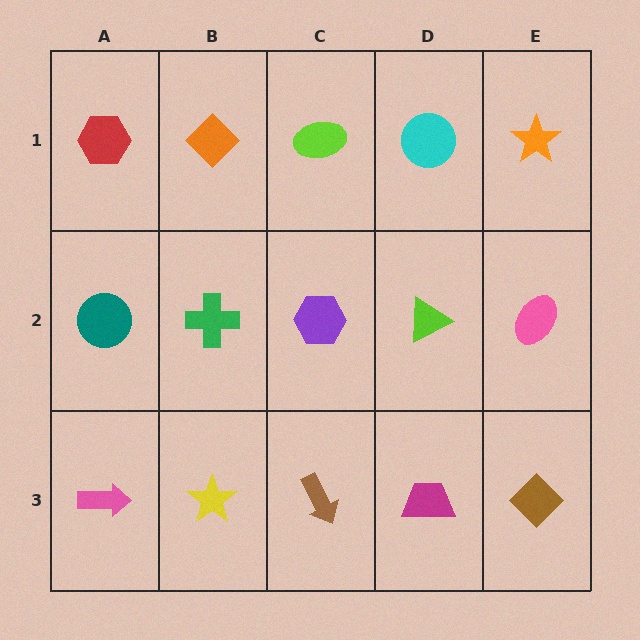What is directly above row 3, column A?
A teal circle.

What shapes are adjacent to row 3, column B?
A green cross (row 2, column B), a pink arrow (row 3, column A), a brown arrow (row 3, column C).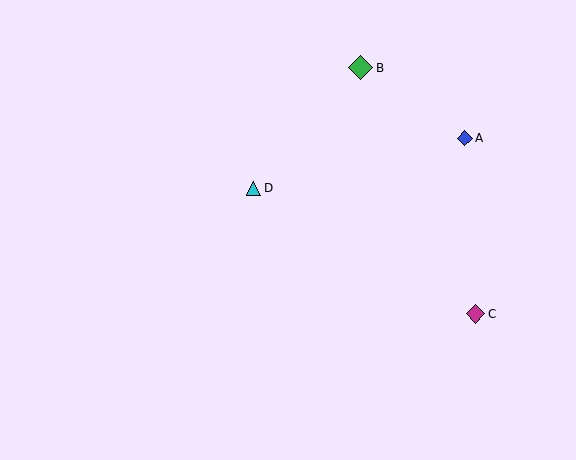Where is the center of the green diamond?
The center of the green diamond is at (361, 68).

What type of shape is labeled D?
Shape D is a cyan triangle.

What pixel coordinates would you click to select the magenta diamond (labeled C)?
Click at (476, 314) to select the magenta diamond C.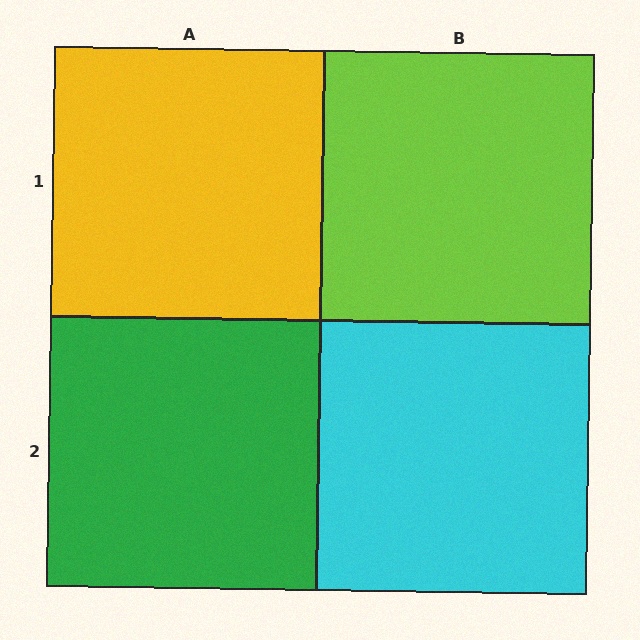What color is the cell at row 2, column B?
Cyan.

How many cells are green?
1 cell is green.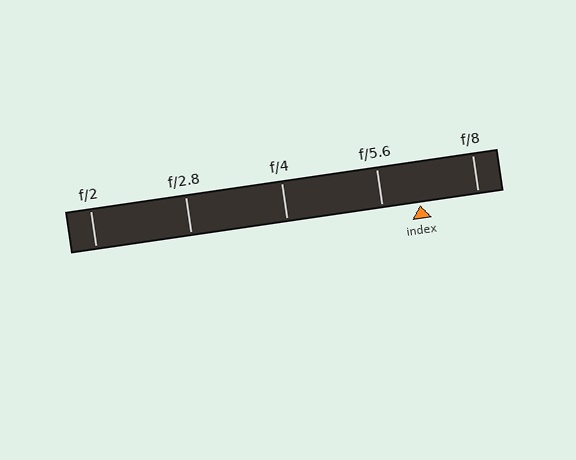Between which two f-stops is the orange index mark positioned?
The index mark is between f/5.6 and f/8.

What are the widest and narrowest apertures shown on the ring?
The widest aperture shown is f/2 and the narrowest is f/8.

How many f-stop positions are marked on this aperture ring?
There are 5 f-stop positions marked.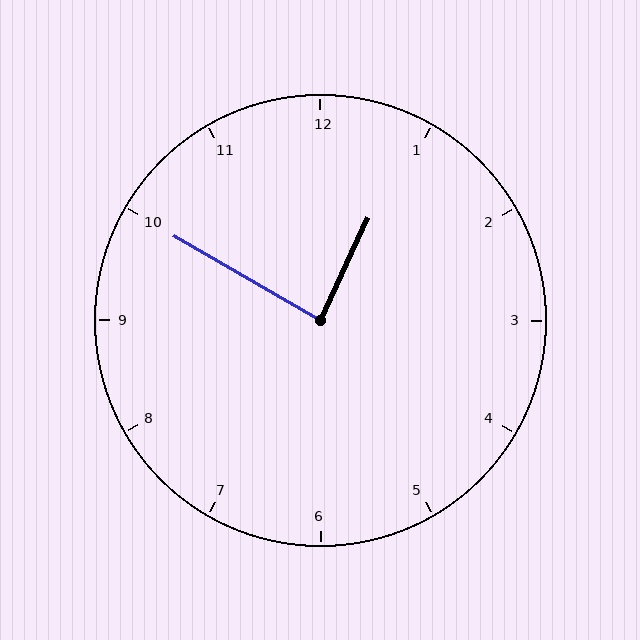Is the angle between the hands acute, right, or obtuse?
It is right.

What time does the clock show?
12:50.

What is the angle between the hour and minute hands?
Approximately 85 degrees.